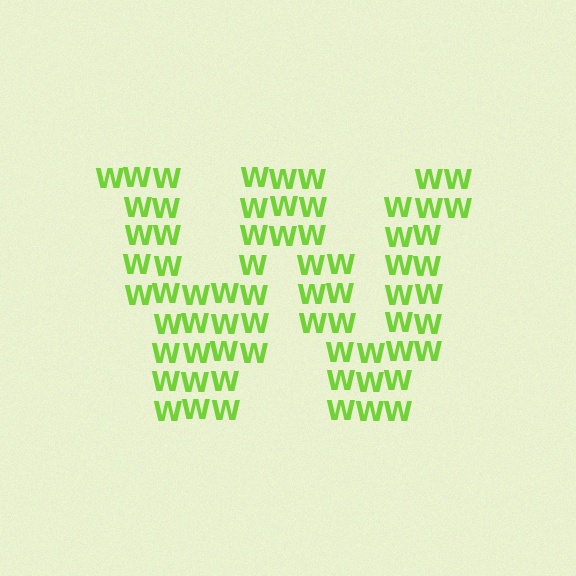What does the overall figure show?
The overall figure shows the letter W.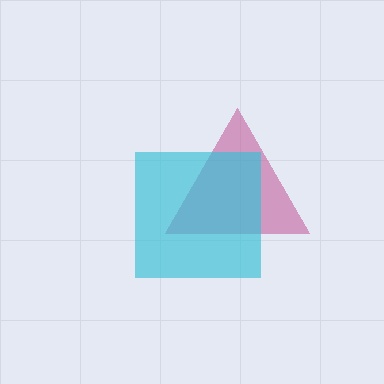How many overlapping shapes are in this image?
There are 2 overlapping shapes in the image.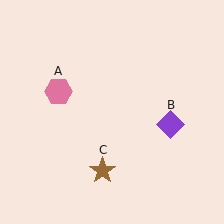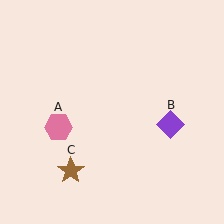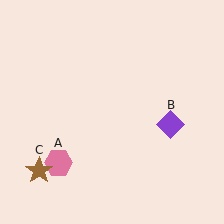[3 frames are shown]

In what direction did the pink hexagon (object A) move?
The pink hexagon (object A) moved down.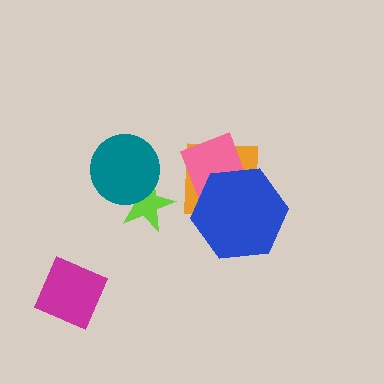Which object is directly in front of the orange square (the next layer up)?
The pink diamond is directly in front of the orange square.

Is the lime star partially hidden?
Yes, it is partially covered by another shape.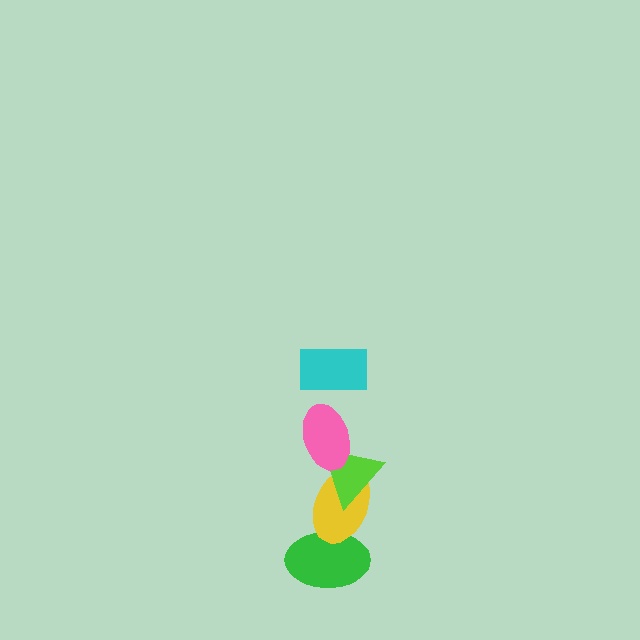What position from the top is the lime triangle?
The lime triangle is 3rd from the top.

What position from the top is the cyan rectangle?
The cyan rectangle is 1st from the top.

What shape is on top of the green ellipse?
The yellow ellipse is on top of the green ellipse.